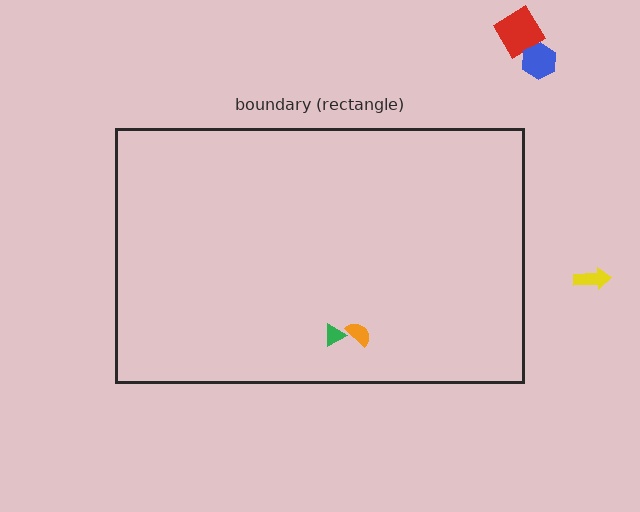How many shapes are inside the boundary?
2 inside, 3 outside.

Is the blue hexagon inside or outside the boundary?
Outside.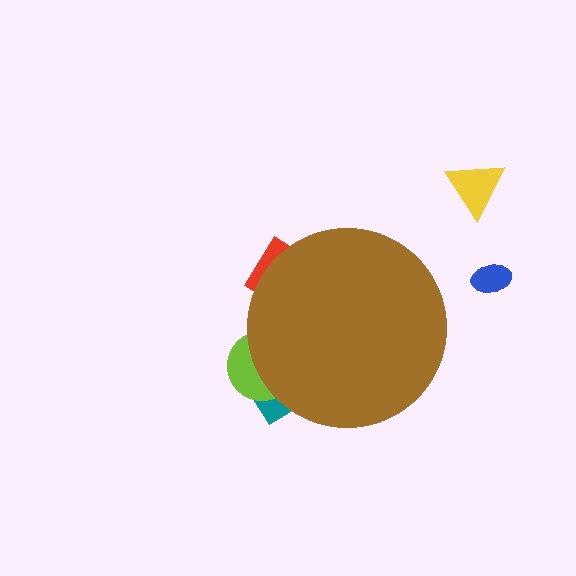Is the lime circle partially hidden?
Yes, the lime circle is partially hidden behind the brown circle.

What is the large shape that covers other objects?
A brown circle.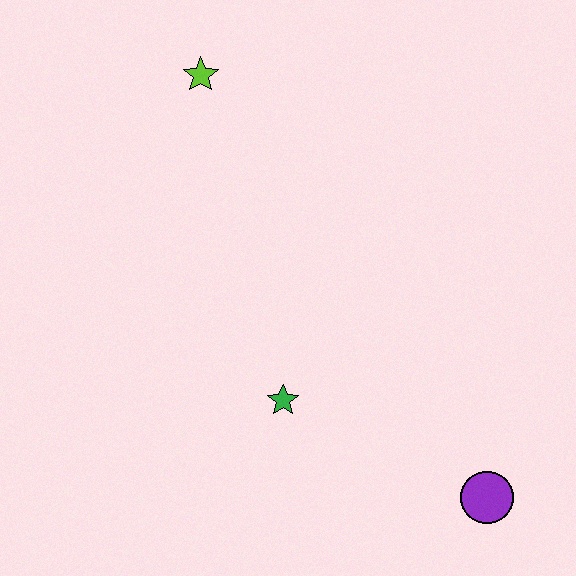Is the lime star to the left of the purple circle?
Yes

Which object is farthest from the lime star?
The purple circle is farthest from the lime star.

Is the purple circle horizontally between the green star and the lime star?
No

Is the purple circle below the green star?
Yes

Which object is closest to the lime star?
The green star is closest to the lime star.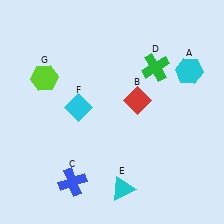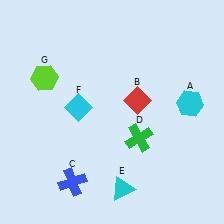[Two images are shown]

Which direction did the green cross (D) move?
The green cross (D) moved down.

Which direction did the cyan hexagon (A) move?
The cyan hexagon (A) moved down.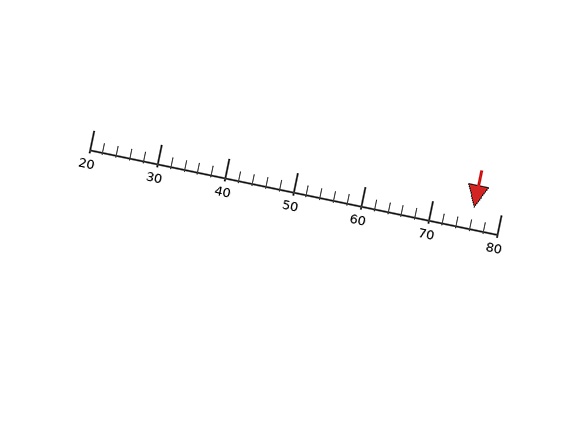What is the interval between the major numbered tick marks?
The major tick marks are spaced 10 units apart.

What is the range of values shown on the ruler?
The ruler shows values from 20 to 80.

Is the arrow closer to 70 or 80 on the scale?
The arrow is closer to 80.